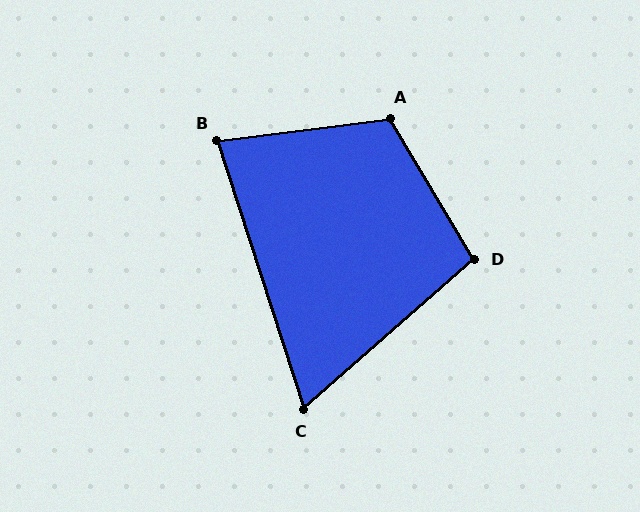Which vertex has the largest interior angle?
A, at approximately 114 degrees.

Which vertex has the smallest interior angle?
C, at approximately 66 degrees.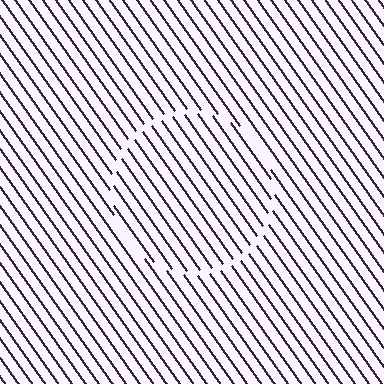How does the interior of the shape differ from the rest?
The interior of the shape contains the same grating, shifted by half a period — the contour is defined by the phase discontinuity where line-ends from the inner and outer gratings abut.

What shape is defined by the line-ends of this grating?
An illusory circle. The interior of the shape contains the same grating, shifted by half a period — the contour is defined by the phase discontinuity where line-ends from the inner and outer gratings abut.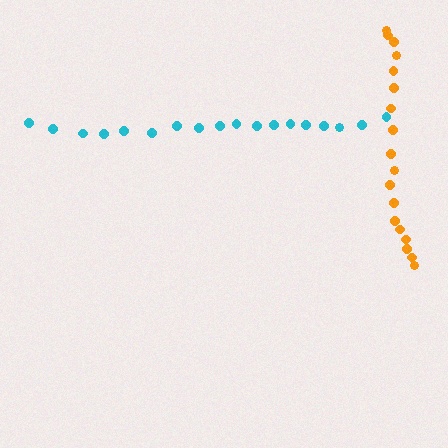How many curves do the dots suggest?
There are 2 distinct paths.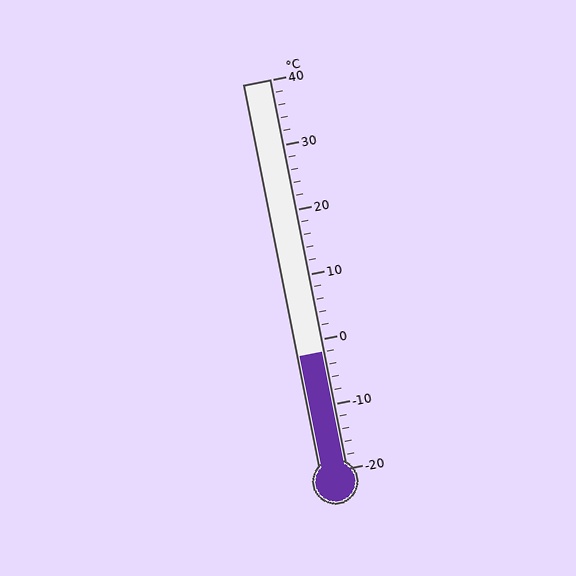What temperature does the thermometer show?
The thermometer shows approximately -2°C.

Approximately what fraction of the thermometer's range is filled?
The thermometer is filled to approximately 30% of its range.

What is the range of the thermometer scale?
The thermometer scale ranges from -20°C to 40°C.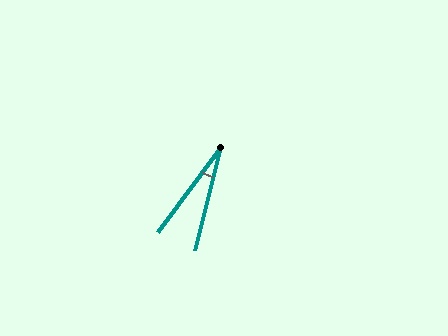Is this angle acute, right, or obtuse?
It is acute.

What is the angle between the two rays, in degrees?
Approximately 23 degrees.